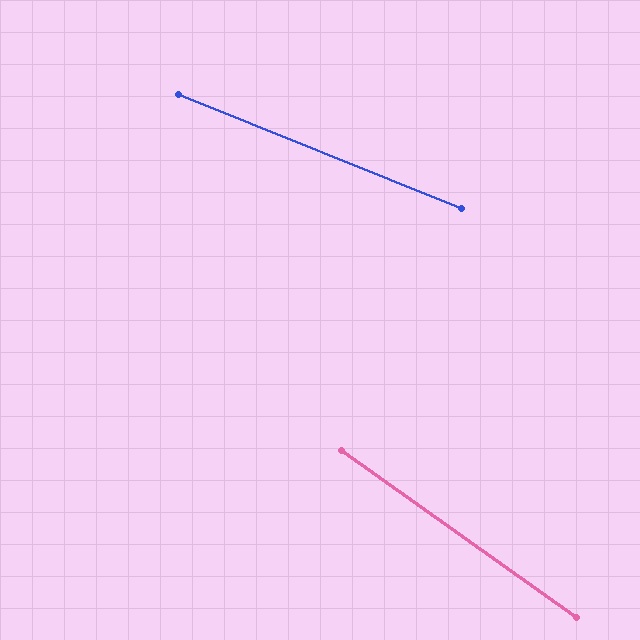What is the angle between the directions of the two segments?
Approximately 13 degrees.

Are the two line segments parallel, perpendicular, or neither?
Neither parallel nor perpendicular — they differ by about 13°.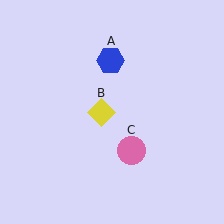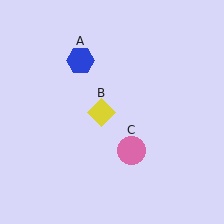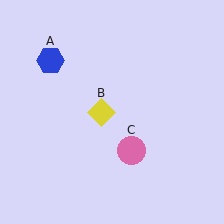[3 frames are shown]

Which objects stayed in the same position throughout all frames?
Yellow diamond (object B) and pink circle (object C) remained stationary.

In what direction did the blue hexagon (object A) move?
The blue hexagon (object A) moved left.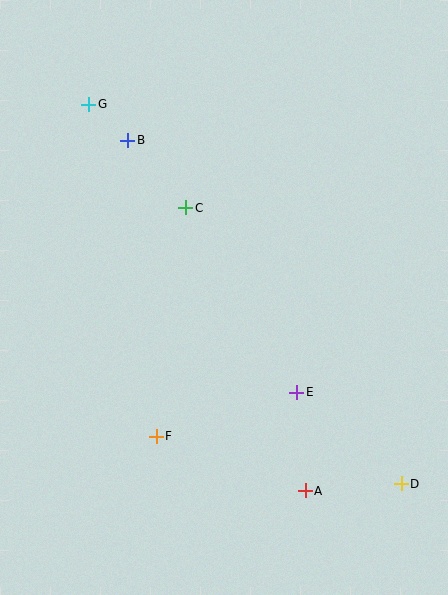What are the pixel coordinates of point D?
Point D is at (401, 484).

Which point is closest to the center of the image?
Point C at (186, 208) is closest to the center.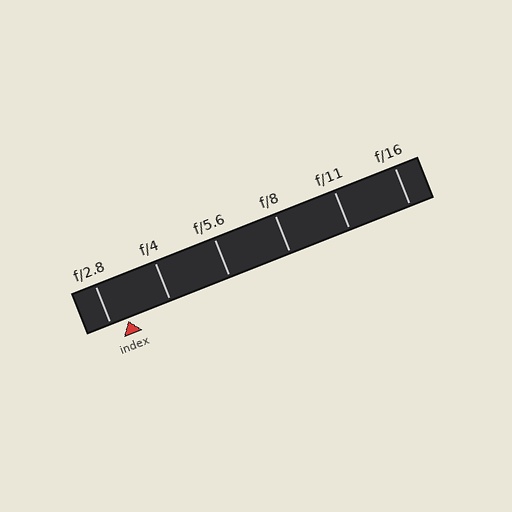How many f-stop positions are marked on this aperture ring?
There are 6 f-stop positions marked.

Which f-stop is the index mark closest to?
The index mark is closest to f/2.8.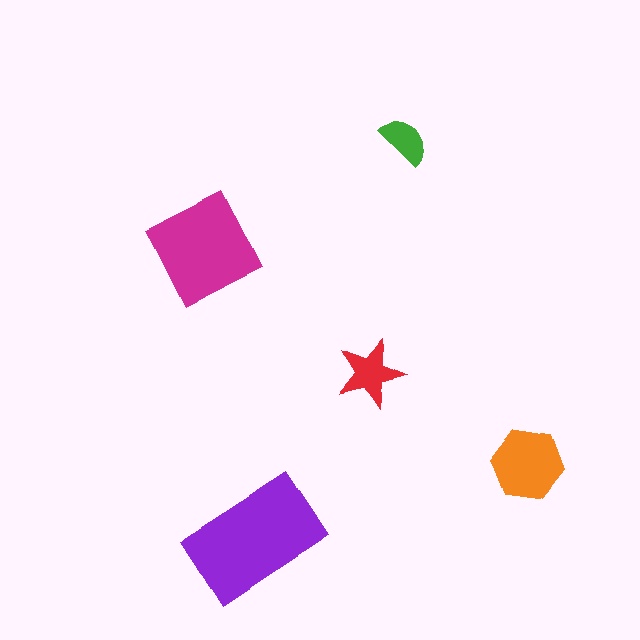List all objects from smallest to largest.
The green semicircle, the red star, the orange hexagon, the magenta diamond, the purple rectangle.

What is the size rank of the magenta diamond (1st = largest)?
2nd.